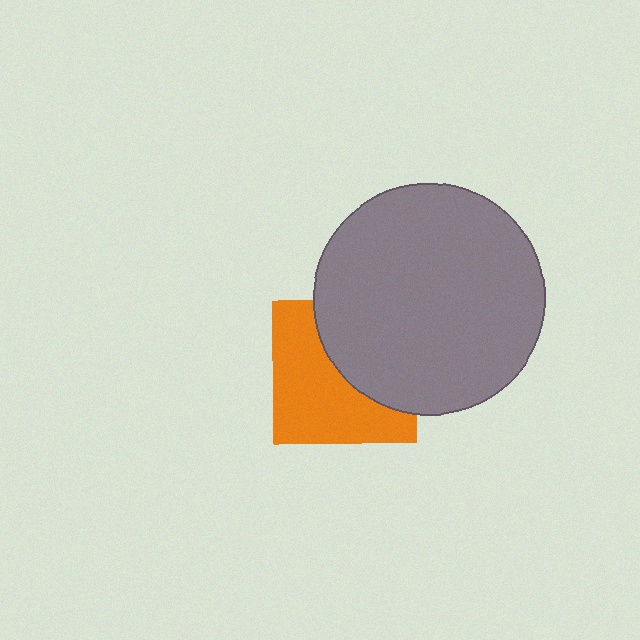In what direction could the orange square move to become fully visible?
The orange square could move toward the lower-left. That would shift it out from behind the gray circle entirely.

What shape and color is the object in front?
The object in front is a gray circle.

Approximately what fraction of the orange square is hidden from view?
Roughly 44% of the orange square is hidden behind the gray circle.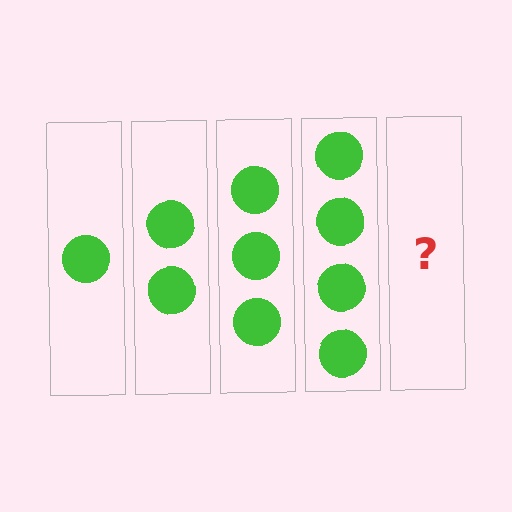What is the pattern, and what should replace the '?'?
The pattern is that each step adds one more circle. The '?' should be 5 circles.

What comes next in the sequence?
The next element should be 5 circles.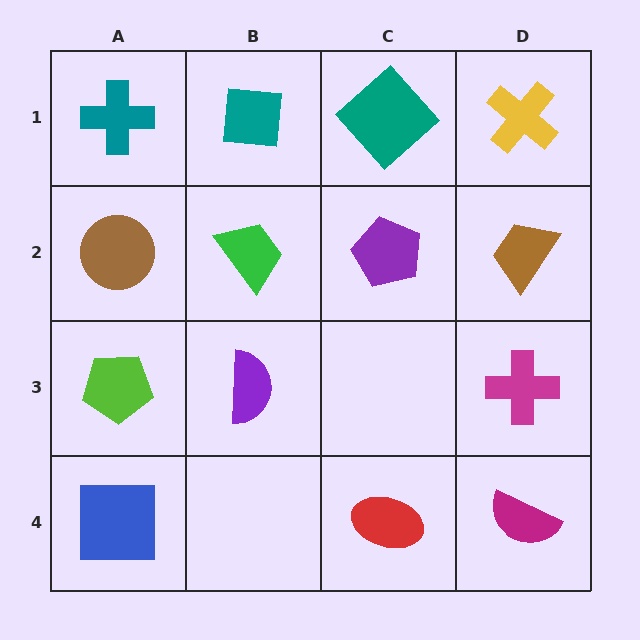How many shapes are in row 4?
3 shapes.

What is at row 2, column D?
A brown trapezoid.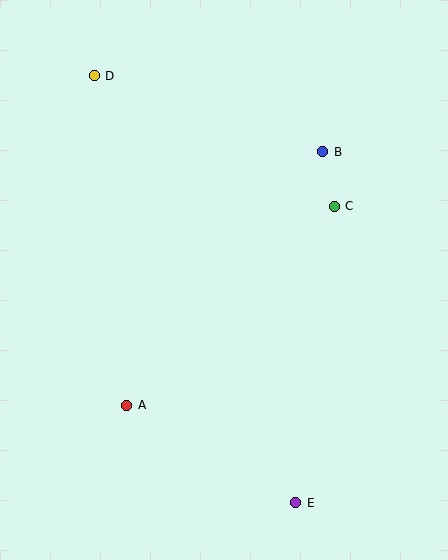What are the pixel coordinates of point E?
Point E is at (296, 503).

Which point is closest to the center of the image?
Point C at (334, 206) is closest to the center.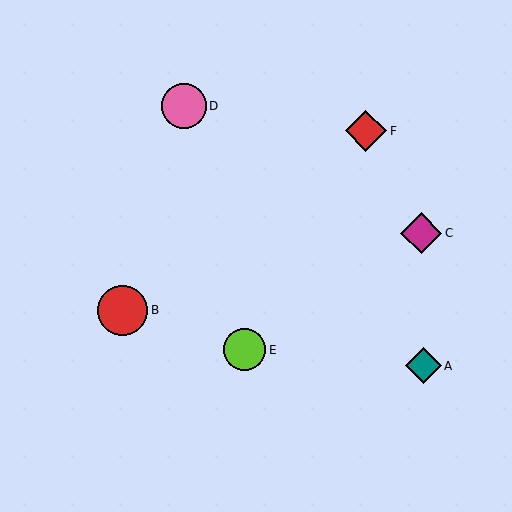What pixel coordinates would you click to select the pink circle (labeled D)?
Click at (184, 106) to select the pink circle D.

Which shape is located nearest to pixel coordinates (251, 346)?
The lime circle (labeled E) at (244, 350) is nearest to that location.